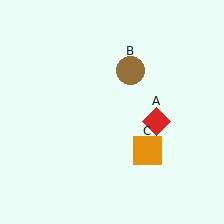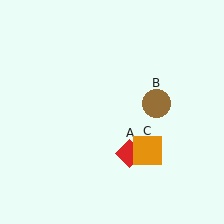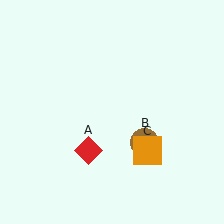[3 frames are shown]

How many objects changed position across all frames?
2 objects changed position: red diamond (object A), brown circle (object B).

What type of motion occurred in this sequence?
The red diamond (object A), brown circle (object B) rotated clockwise around the center of the scene.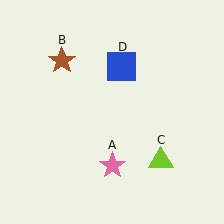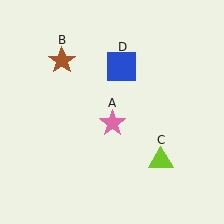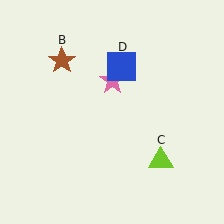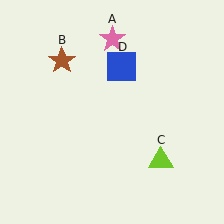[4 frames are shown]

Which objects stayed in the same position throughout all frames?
Brown star (object B) and lime triangle (object C) and blue square (object D) remained stationary.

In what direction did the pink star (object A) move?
The pink star (object A) moved up.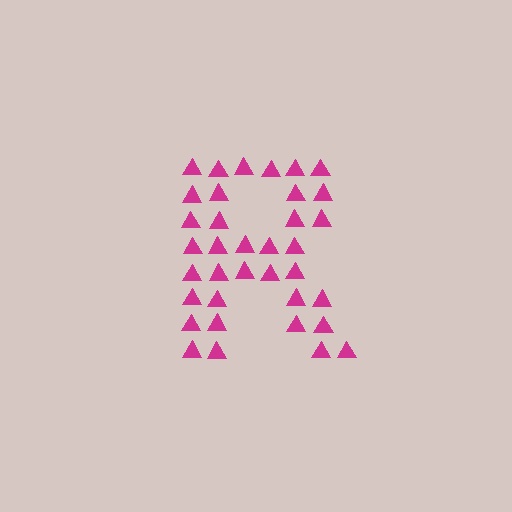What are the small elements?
The small elements are triangles.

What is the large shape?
The large shape is the letter R.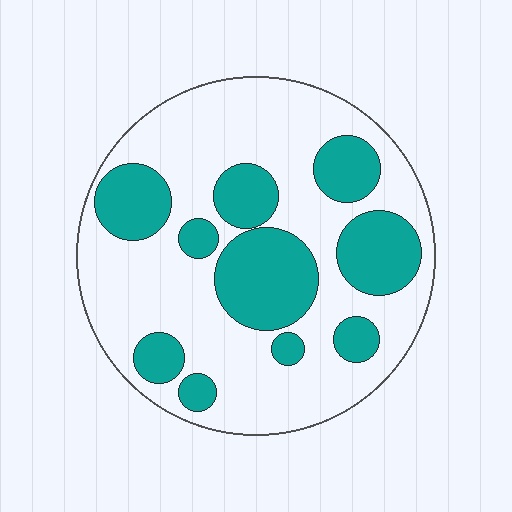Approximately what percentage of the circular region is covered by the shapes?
Approximately 35%.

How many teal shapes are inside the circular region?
10.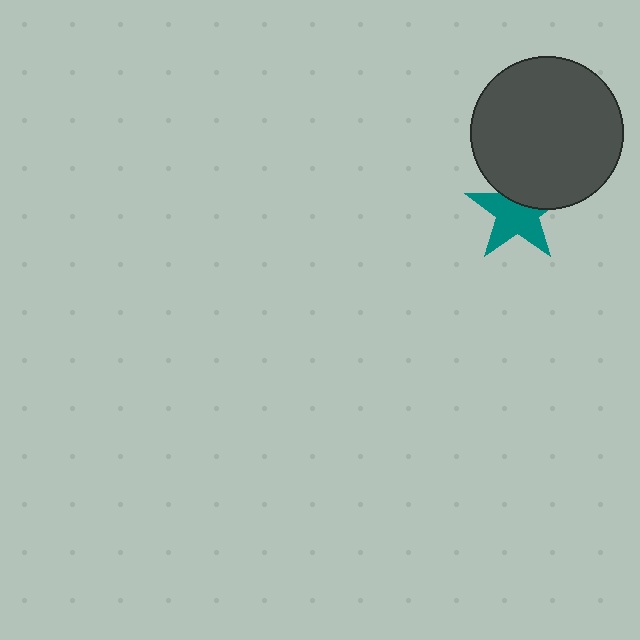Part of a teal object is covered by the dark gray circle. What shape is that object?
It is a star.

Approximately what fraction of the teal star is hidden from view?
Roughly 35% of the teal star is hidden behind the dark gray circle.